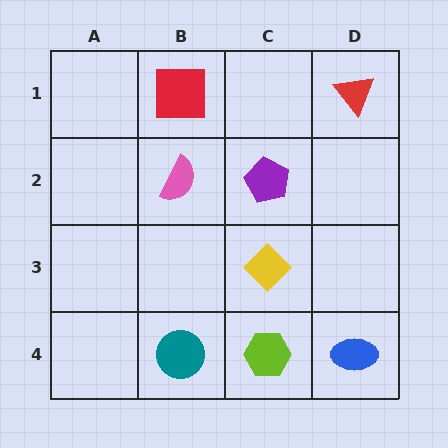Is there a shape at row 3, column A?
No, that cell is empty.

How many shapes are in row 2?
2 shapes.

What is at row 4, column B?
A teal circle.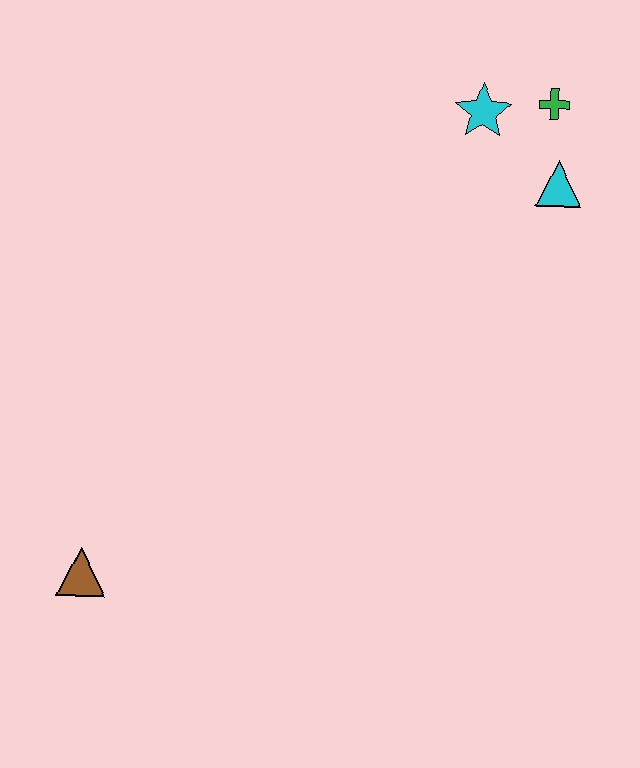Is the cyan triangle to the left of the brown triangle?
No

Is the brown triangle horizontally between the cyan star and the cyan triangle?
No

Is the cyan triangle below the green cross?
Yes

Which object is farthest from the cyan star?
The brown triangle is farthest from the cyan star.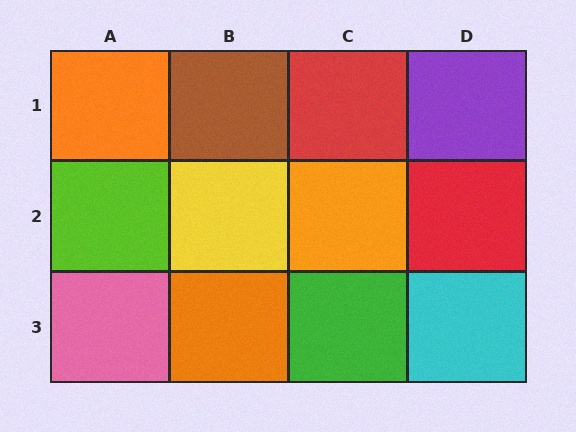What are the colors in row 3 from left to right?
Pink, orange, green, cyan.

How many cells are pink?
1 cell is pink.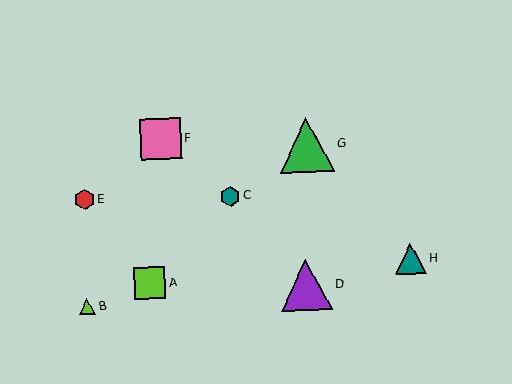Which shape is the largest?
The green triangle (labeled G) is the largest.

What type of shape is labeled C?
Shape C is a teal hexagon.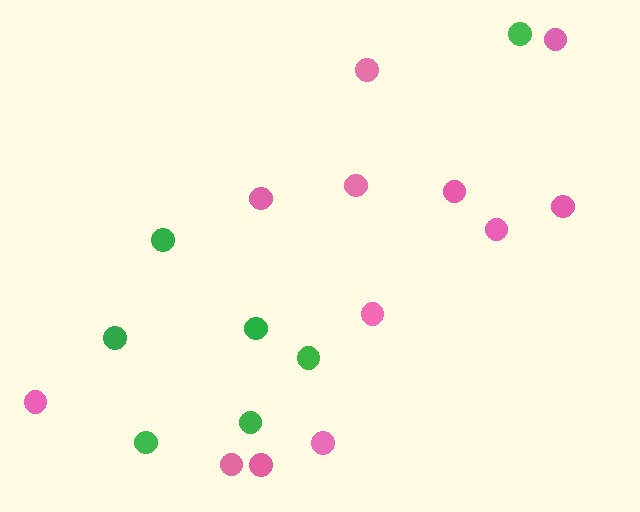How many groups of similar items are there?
There are 2 groups: one group of pink circles (12) and one group of green circles (7).